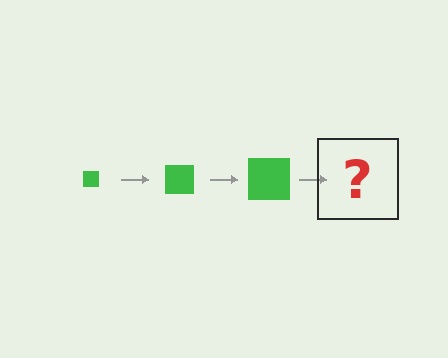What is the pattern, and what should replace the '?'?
The pattern is that the square gets progressively larger each step. The '?' should be a green square, larger than the previous one.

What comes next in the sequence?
The next element should be a green square, larger than the previous one.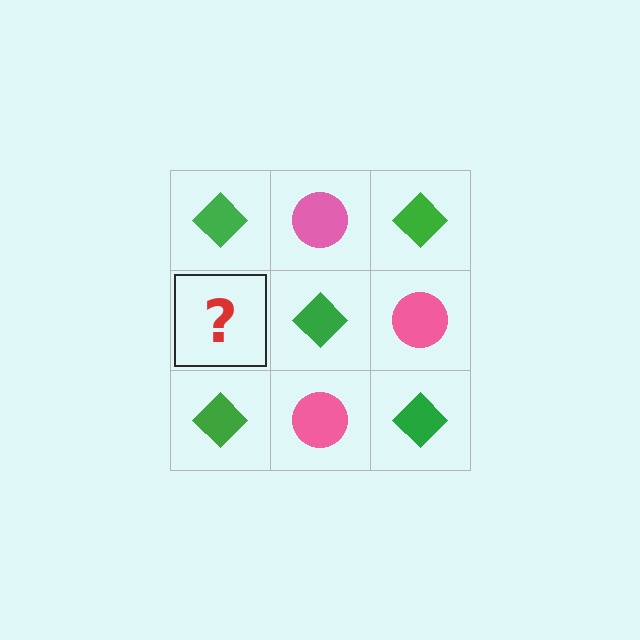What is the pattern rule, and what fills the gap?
The rule is that it alternates green diamond and pink circle in a checkerboard pattern. The gap should be filled with a pink circle.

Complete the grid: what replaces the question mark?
The question mark should be replaced with a pink circle.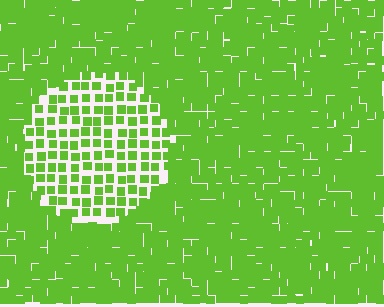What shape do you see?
I see a circle.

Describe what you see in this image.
The image contains small lime elements arranged at two different densities. A circle-shaped region is visible where the elements are less densely packed than the surrounding area.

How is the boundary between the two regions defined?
The boundary is defined by a change in element density (approximately 2.1x ratio). All elements are the same color, size, and shape.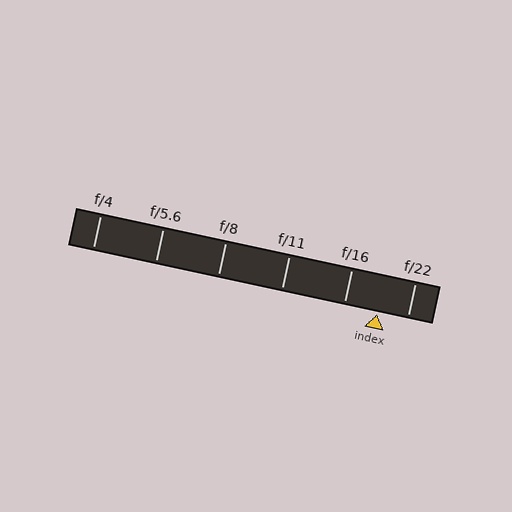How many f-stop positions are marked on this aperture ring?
There are 6 f-stop positions marked.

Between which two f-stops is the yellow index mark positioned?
The index mark is between f/16 and f/22.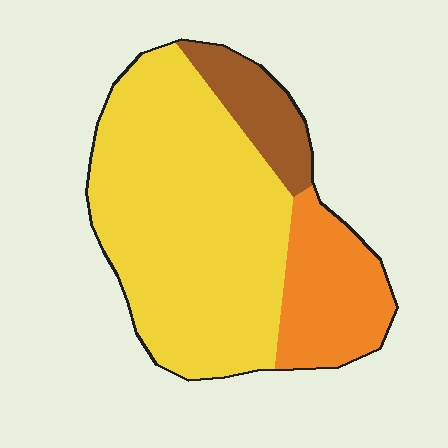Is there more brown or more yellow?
Yellow.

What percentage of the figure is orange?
Orange covers 21% of the figure.